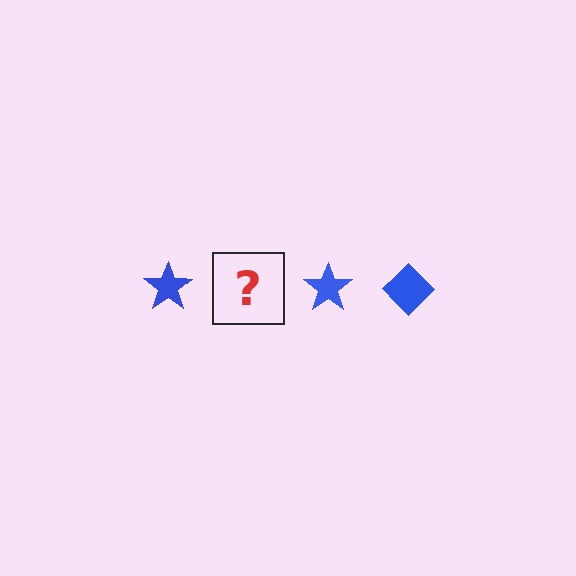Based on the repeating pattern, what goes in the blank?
The blank should be a blue diamond.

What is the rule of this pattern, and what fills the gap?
The rule is that the pattern cycles through star, diamond shapes in blue. The gap should be filled with a blue diamond.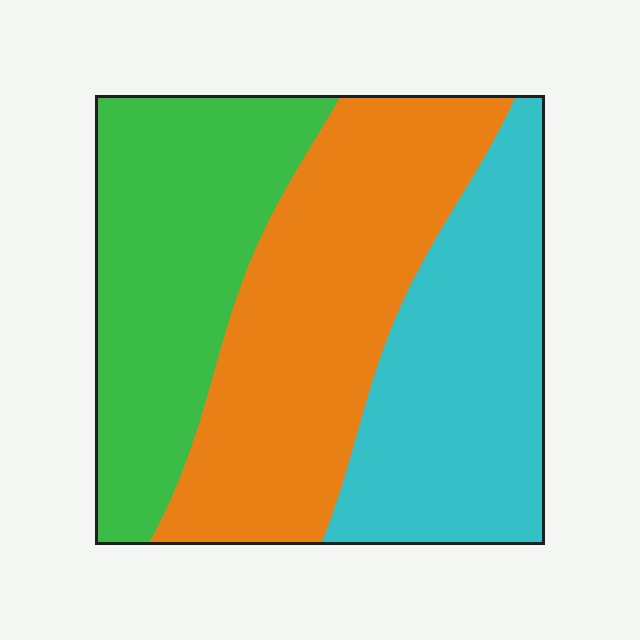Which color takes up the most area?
Orange, at roughly 40%.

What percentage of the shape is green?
Green takes up about one third (1/3) of the shape.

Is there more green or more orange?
Orange.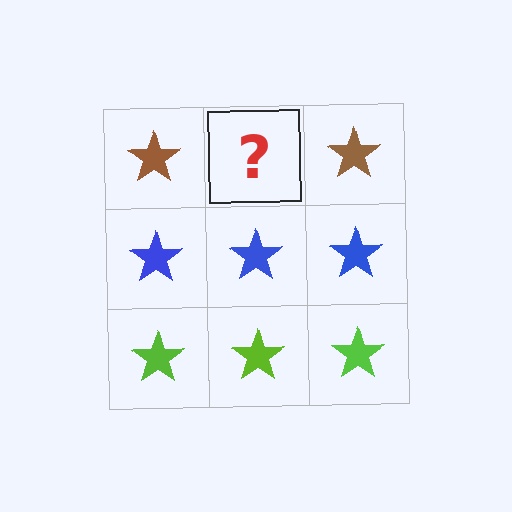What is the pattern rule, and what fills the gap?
The rule is that each row has a consistent color. The gap should be filled with a brown star.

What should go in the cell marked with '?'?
The missing cell should contain a brown star.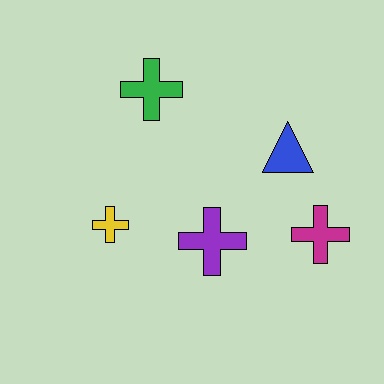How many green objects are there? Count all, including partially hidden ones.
There is 1 green object.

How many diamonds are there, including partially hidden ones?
There are no diamonds.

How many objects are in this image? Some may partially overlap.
There are 5 objects.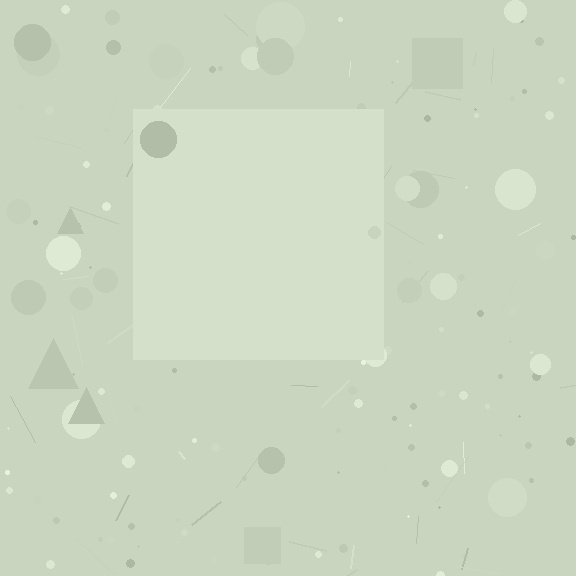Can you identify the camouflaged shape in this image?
The camouflaged shape is a square.